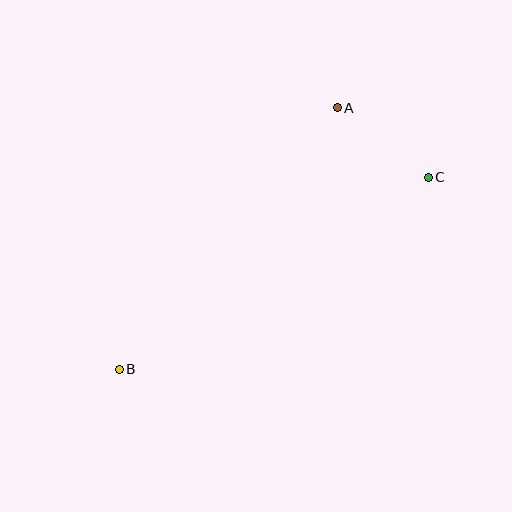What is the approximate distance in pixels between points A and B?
The distance between A and B is approximately 340 pixels.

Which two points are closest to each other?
Points A and C are closest to each other.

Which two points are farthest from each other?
Points B and C are farthest from each other.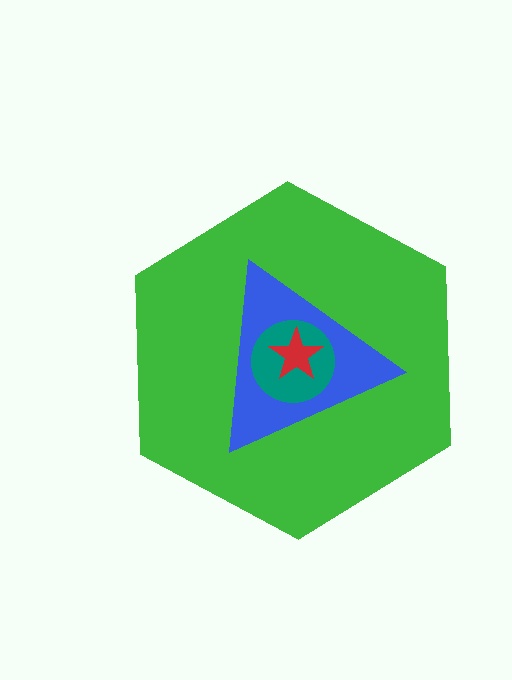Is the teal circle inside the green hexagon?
Yes.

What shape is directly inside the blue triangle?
The teal circle.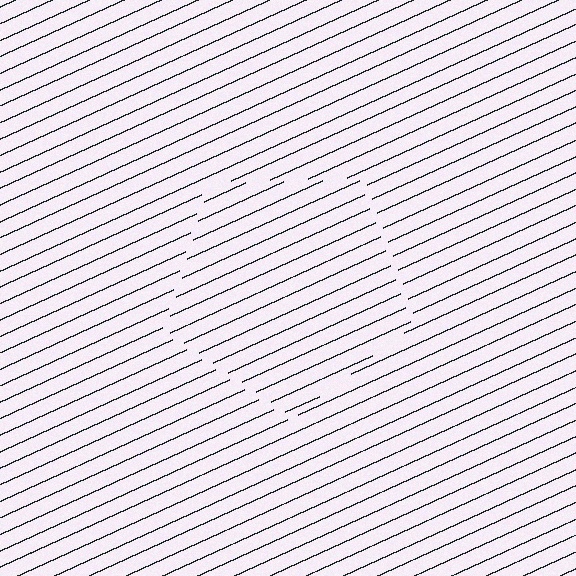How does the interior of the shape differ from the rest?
The interior of the shape contains the same grating, shifted by half a period — the contour is defined by the phase discontinuity where line-ends from the inner and outer gratings abut.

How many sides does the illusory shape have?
5 sides — the line-ends trace a pentagon.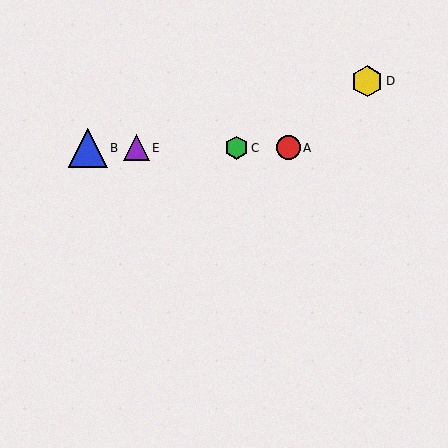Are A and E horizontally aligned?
Yes, both are at y≈148.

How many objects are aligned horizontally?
4 objects (A, B, C, E) are aligned horizontally.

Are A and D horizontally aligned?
No, A is at y≈148 and D is at y≈81.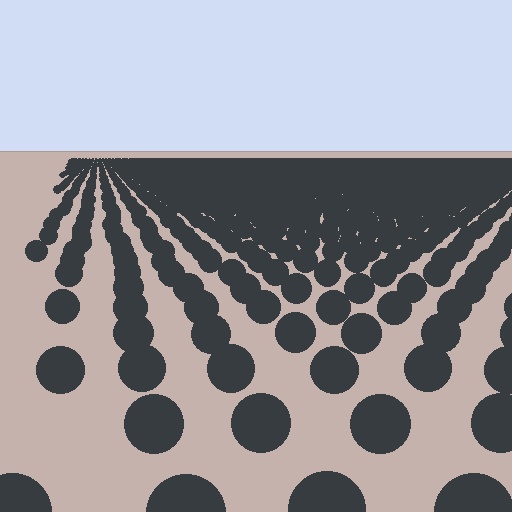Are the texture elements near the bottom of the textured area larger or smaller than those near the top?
Larger. Near the bottom, elements are closer to the viewer and appear at a bigger on-screen size.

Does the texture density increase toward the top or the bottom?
Density increases toward the top.